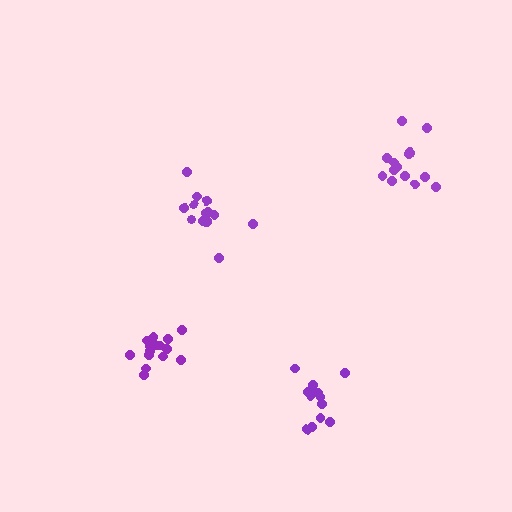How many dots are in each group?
Group 1: 14 dots, Group 2: 13 dots, Group 3: 16 dots, Group 4: 14 dots (57 total).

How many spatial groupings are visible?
There are 4 spatial groupings.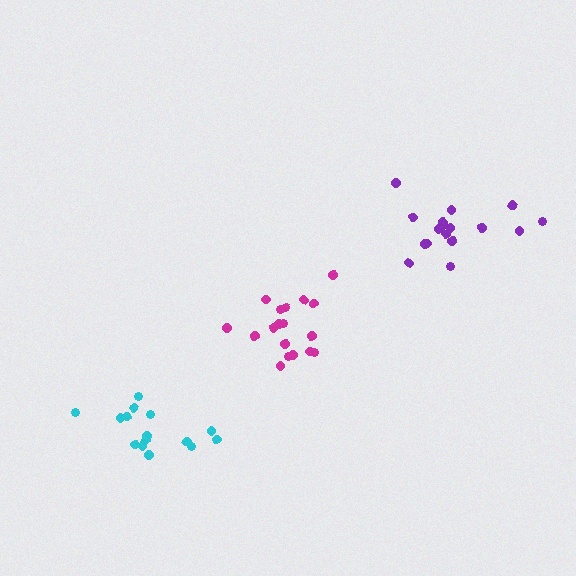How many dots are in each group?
Group 1: 15 dots, Group 2: 18 dots, Group 3: 17 dots (50 total).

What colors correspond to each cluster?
The clusters are colored: cyan, magenta, purple.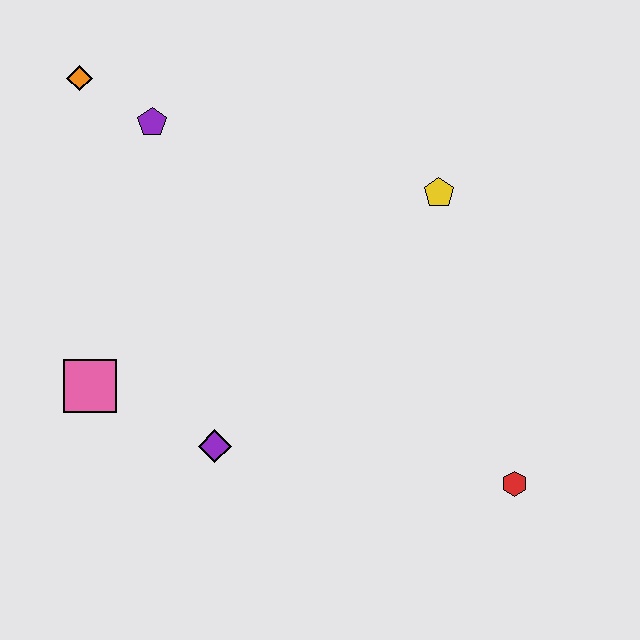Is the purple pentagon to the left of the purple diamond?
Yes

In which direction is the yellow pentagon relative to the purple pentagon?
The yellow pentagon is to the right of the purple pentagon.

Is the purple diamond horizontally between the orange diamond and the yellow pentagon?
Yes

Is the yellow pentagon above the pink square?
Yes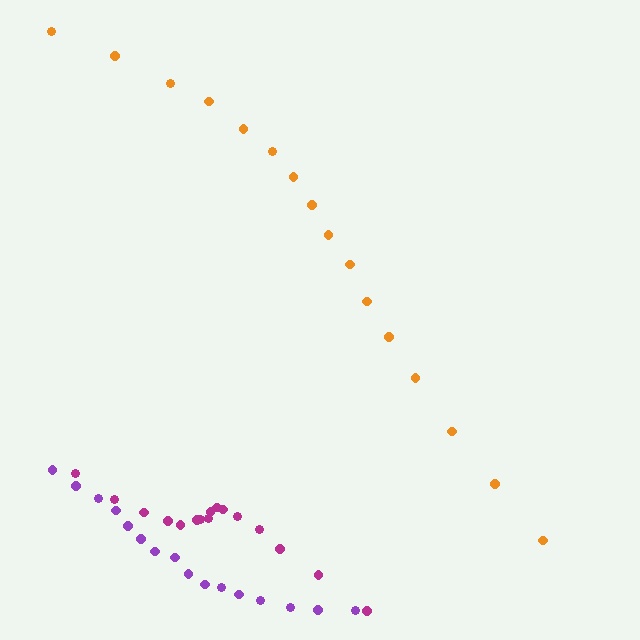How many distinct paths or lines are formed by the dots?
There are 3 distinct paths.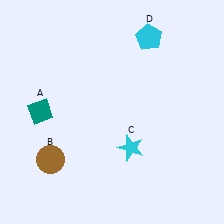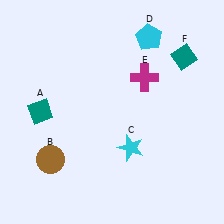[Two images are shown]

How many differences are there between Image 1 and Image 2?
There are 2 differences between the two images.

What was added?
A magenta cross (E), a teal diamond (F) were added in Image 2.